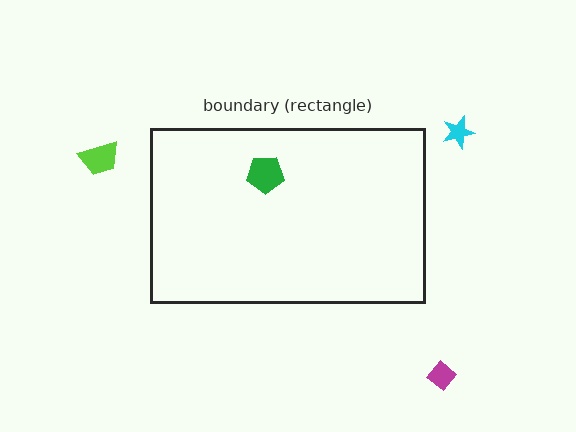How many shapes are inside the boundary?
1 inside, 3 outside.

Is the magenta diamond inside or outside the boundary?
Outside.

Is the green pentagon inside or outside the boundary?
Inside.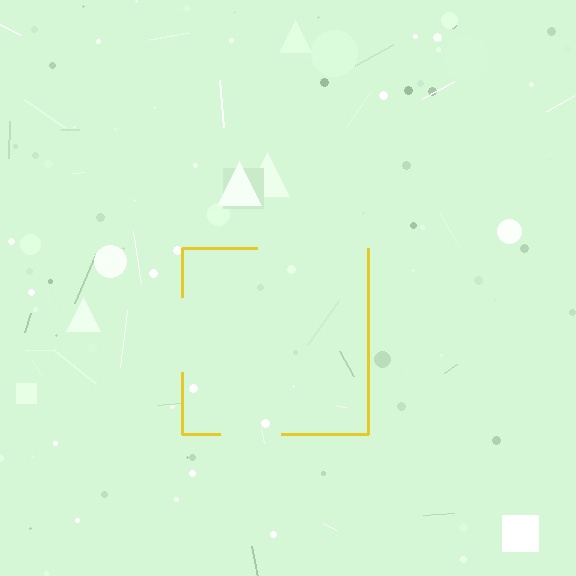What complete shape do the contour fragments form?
The contour fragments form a square.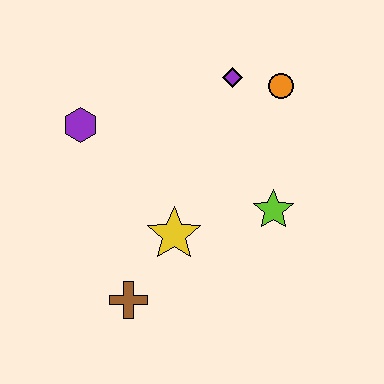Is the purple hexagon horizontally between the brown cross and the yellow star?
No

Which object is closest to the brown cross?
The yellow star is closest to the brown cross.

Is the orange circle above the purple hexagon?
Yes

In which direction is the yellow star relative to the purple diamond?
The yellow star is below the purple diamond.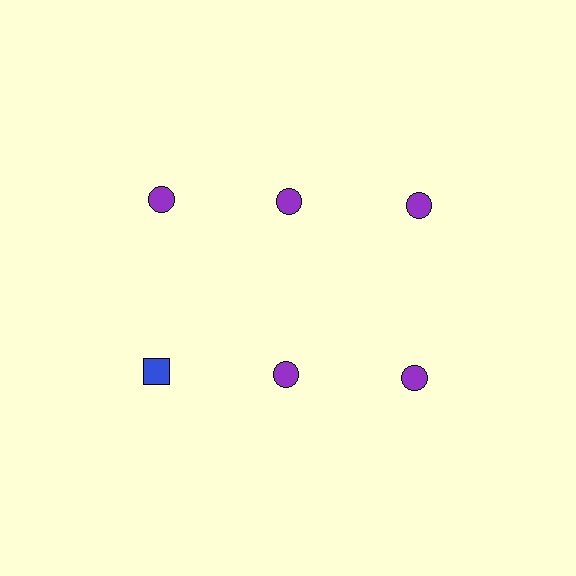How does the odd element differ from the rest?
It differs in both color (blue instead of purple) and shape (square instead of circle).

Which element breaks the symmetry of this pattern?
The blue square in the second row, leftmost column breaks the symmetry. All other shapes are purple circles.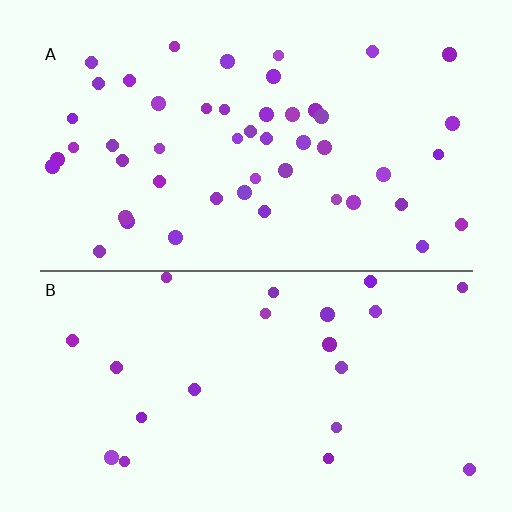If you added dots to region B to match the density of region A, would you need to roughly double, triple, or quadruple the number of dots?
Approximately double.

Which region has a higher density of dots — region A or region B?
A (the top).